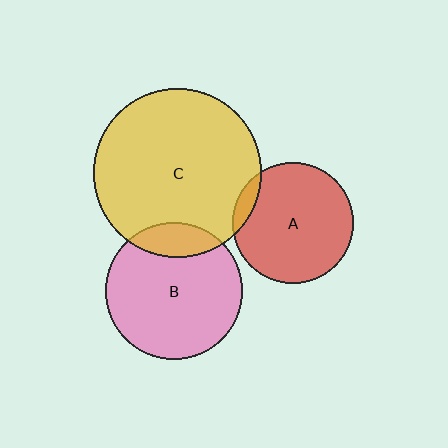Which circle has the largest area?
Circle C (yellow).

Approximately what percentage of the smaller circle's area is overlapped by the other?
Approximately 15%.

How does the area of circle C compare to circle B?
Approximately 1.5 times.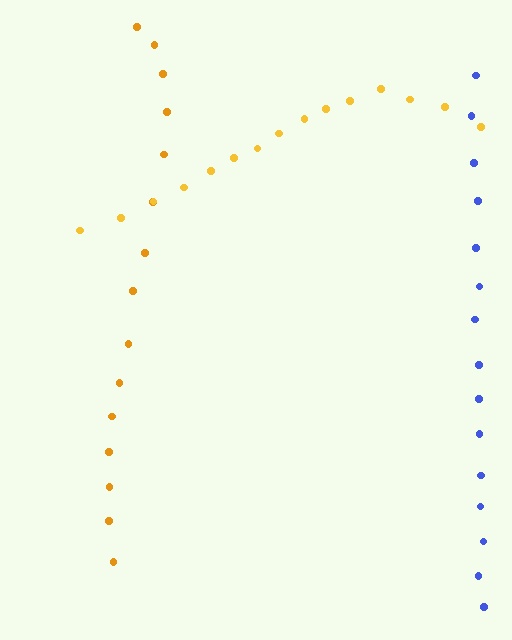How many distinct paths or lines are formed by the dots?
There are 3 distinct paths.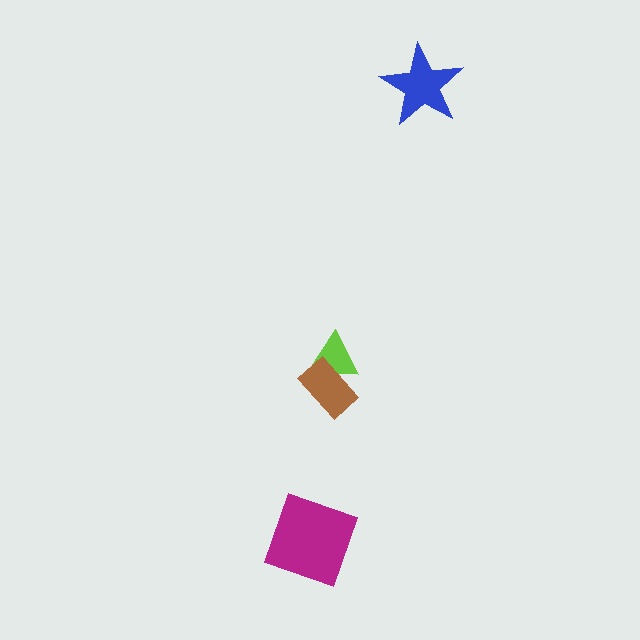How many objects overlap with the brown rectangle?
1 object overlaps with the brown rectangle.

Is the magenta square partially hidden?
No, no other shape covers it.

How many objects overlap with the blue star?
0 objects overlap with the blue star.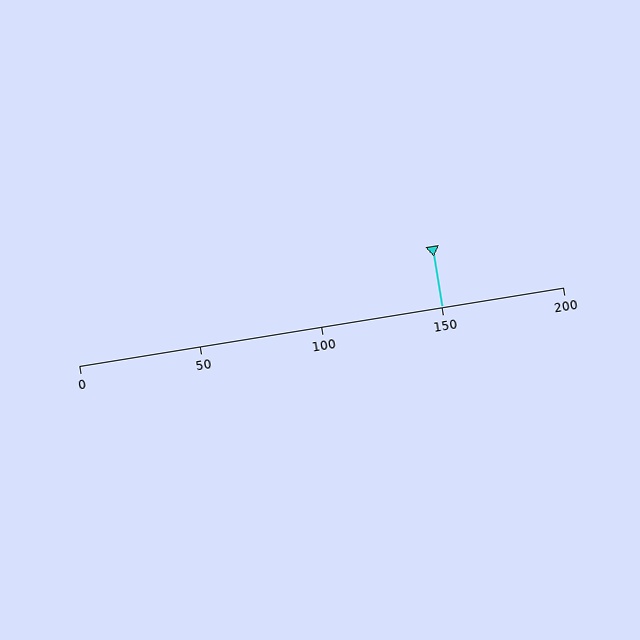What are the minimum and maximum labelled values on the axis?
The axis runs from 0 to 200.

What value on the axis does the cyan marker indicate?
The marker indicates approximately 150.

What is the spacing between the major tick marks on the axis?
The major ticks are spaced 50 apart.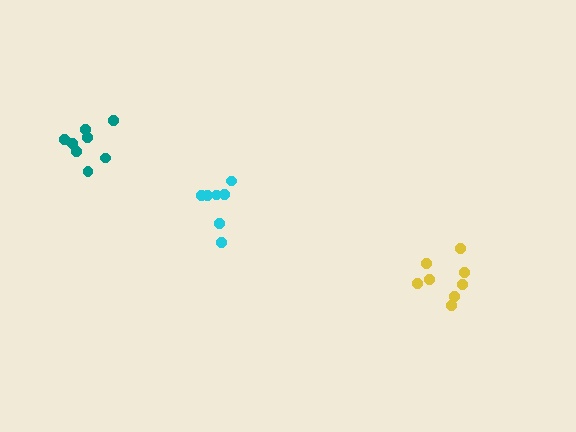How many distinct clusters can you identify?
There are 3 distinct clusters.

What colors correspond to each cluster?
The clusters are colored: cyan, teal, yellow.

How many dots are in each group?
Group 1: 7 dots, Group 2: 8 dots, Group 3: 8 dots (23 total).